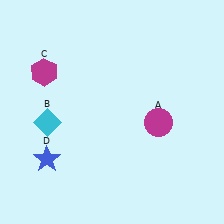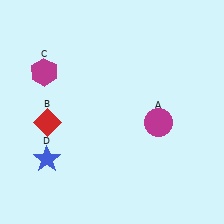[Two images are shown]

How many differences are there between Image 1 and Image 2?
There is 1 difference between the two images.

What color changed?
The diamond (B) changed from cyan in Image 1 to red in Image 2.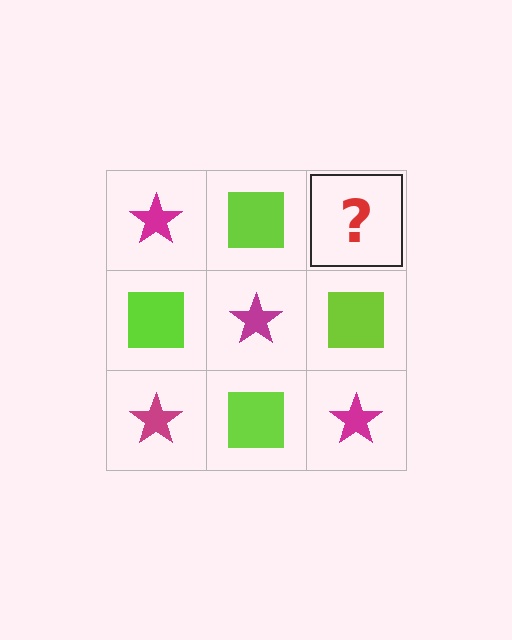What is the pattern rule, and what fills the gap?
The rule is that it alternates magenta star and lime square in a checkerboard pattern. The gap should be filled with a magenta star.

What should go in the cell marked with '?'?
The missing cell should contain a magenta star.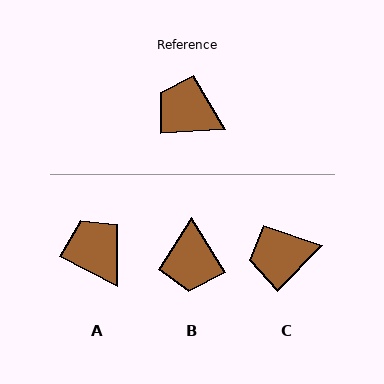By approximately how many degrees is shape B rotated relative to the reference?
Approximately 118 degrees counter-clockwise.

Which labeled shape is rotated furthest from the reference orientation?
B, about 118 degrees away.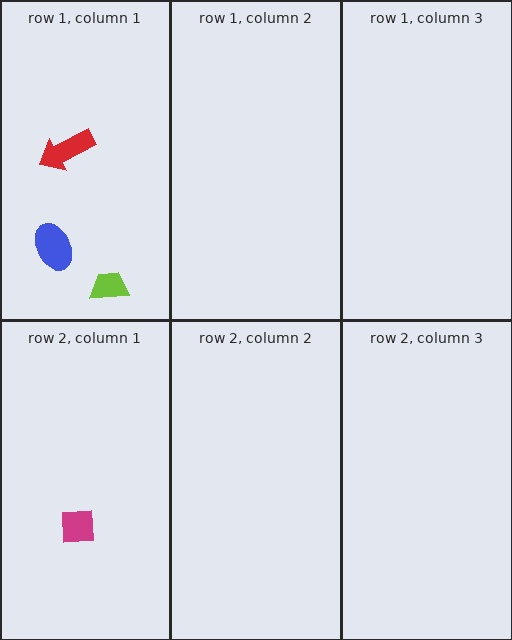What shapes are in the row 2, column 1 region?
The magenta square.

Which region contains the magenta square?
The row 2, column 1 region.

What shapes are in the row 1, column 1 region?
The red arrow, the lime trapezoid, the blue ellipse.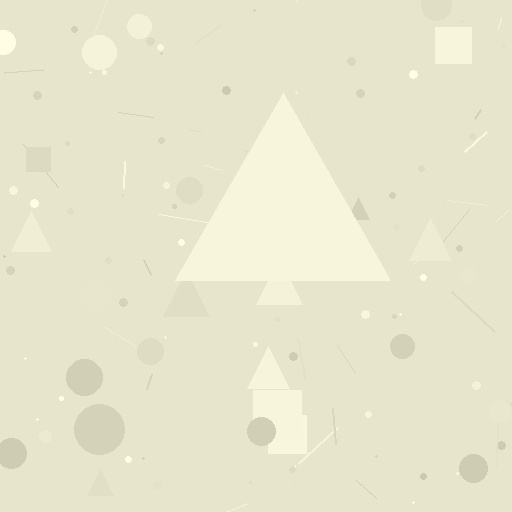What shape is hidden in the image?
A triangle is hidden in the image.